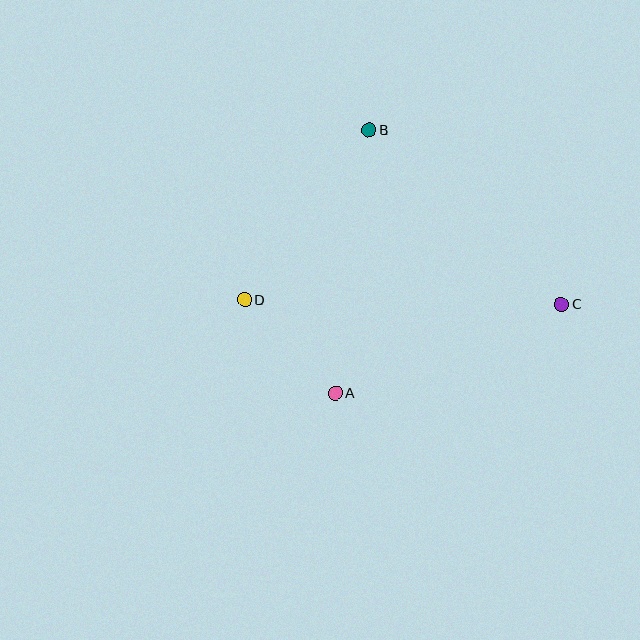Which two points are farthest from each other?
Points C and D are farthest from each other.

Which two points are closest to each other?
Points A and D are closest to each other.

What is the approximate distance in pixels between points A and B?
The distance between A and B is approximately 265 pixels.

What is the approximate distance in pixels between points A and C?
The distance between A and C is approximately 243 pixels.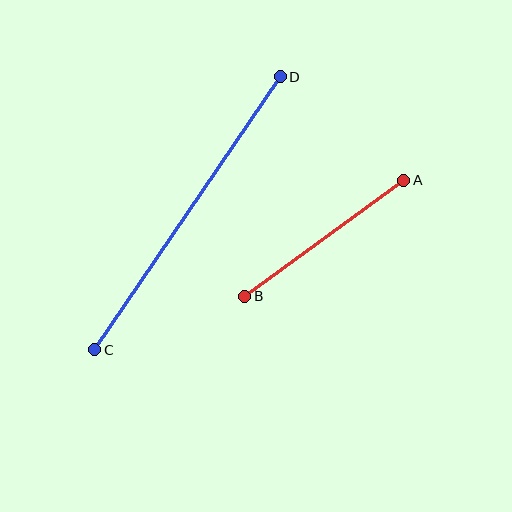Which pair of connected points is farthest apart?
Points C and D are farthest apart.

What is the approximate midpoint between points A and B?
The midpoint is at approximately (324, 238) pixels.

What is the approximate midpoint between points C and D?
The midpoint is at approximately (187, 213) pixels.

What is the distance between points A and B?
The distance is approximately 197 pixels.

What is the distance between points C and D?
The distance is approximately 330 pixels.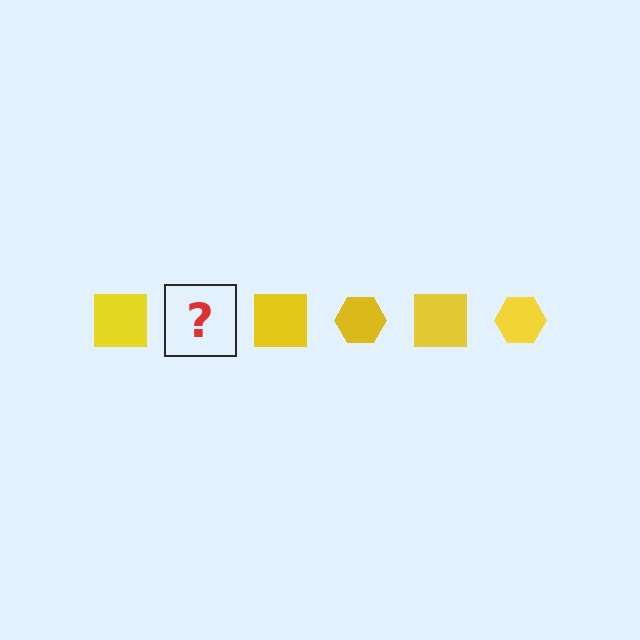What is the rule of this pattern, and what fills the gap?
The rule is that the pattern cycles through square, hexagon shapes in yellow. The gap should be filled with a yellow hexagon.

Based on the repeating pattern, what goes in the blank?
The blank should be a yellow hexagon.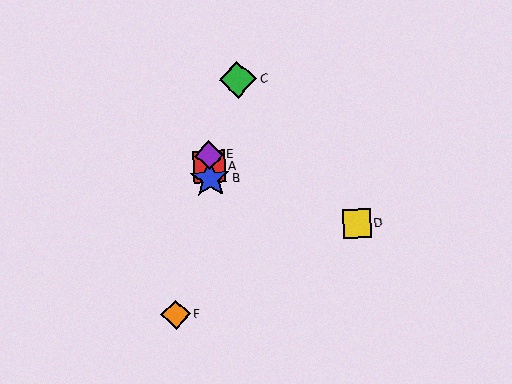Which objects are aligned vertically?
Objects A, B, E are aligned vertically.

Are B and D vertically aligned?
No, B is at x≈210 and D is at x≈357.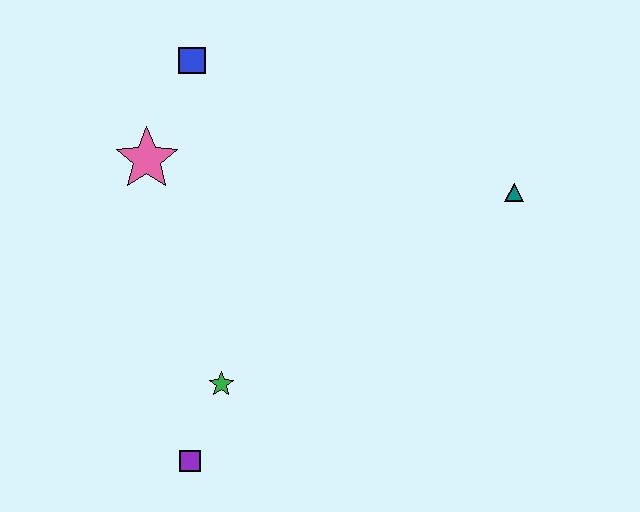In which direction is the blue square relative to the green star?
The blue square is above the green star.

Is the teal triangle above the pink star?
No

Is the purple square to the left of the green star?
Yes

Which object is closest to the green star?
The purple square is closest to the green star.